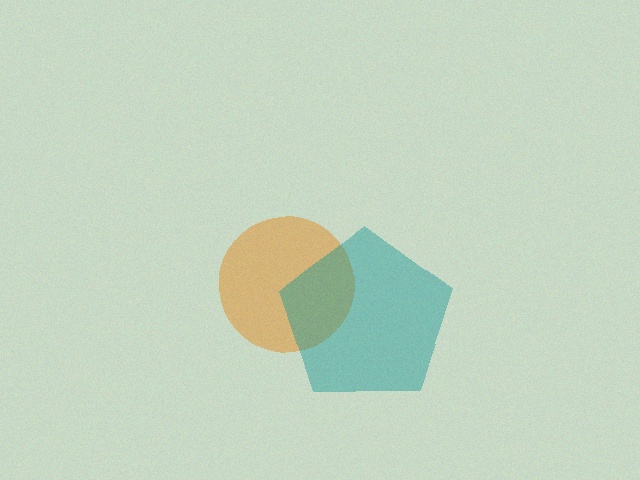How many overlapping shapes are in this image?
There are 2 overlapping shapes in the image.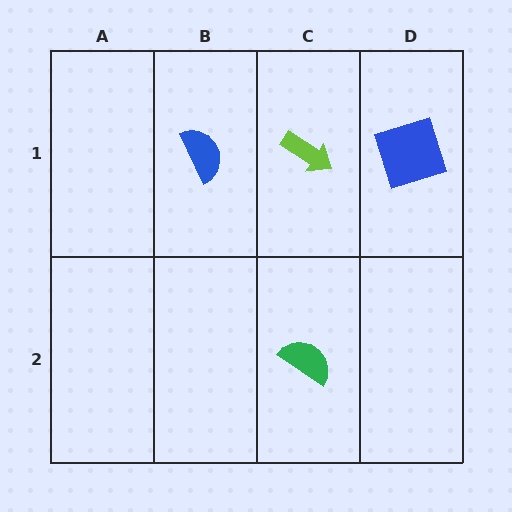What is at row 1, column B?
A blue semicircle.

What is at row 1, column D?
A blue square.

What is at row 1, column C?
A lime arrow.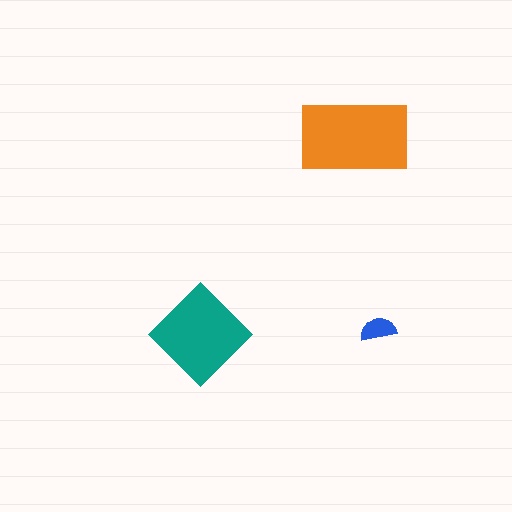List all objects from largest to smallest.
The orange rectangle, the teal diamond, the blue semicircle.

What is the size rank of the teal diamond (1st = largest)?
2nd.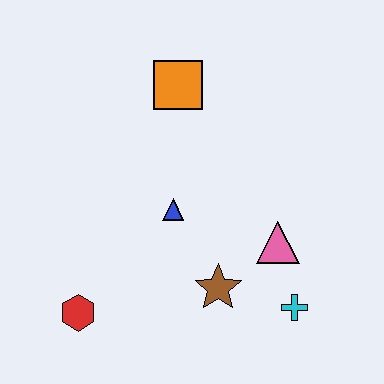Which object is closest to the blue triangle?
The brown star is closest to the blue triangle.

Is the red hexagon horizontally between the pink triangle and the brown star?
No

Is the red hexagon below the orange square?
Yes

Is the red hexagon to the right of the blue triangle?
No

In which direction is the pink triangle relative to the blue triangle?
The pink triangle is to the right of the blue triangle.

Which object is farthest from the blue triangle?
The cyan cross is farthest from the blue triangle.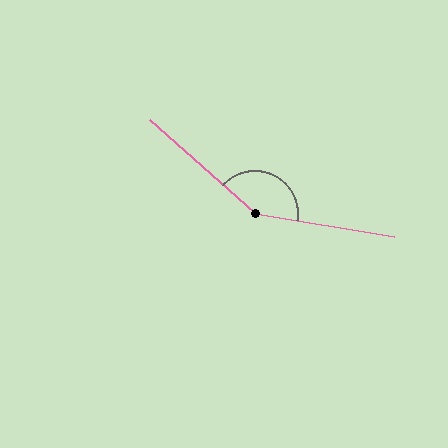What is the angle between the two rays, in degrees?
Approximately 148 degrees.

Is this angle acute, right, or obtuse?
It is obtuse.